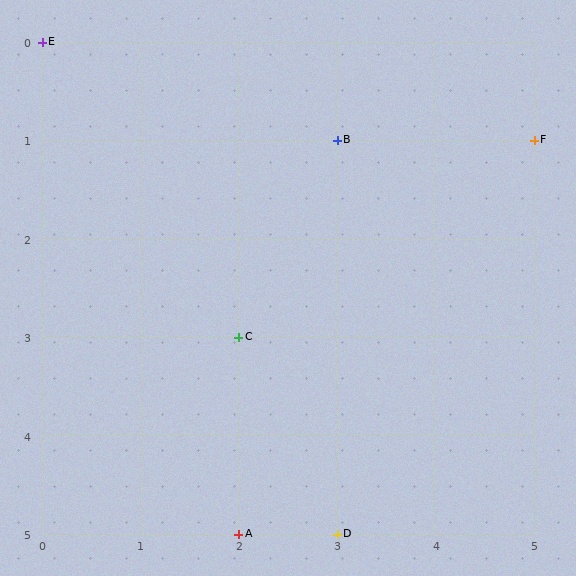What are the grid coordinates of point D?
Point D is at grid coordinates (3, 5).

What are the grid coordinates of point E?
Point E is at grid coordinates (0, 0).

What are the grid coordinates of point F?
Point F is at grid coordinates (5, 1).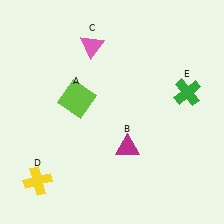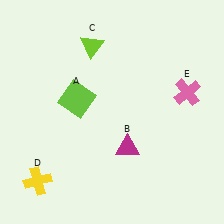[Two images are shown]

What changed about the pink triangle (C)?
In Image 1, C is pink. In Image 2, it changed to lime.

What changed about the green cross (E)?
In Image 1, E is green. In Image 2, it changed to pink.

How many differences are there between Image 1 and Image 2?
There are 2 differences between the two images.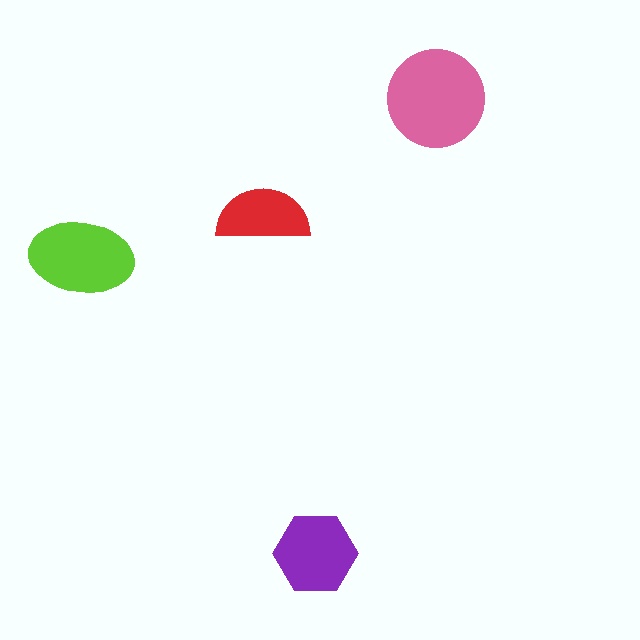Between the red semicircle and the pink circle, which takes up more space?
The pink circle.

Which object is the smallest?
The red semicircle.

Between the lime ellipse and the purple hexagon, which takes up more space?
The lime ellipse.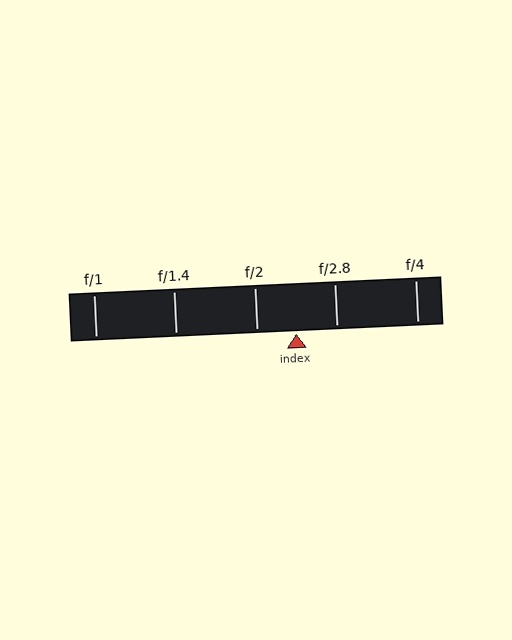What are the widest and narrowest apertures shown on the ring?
The widest aperture shown is f/1 and the narrowest is f/4.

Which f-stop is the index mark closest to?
The index mark is closest to f/2.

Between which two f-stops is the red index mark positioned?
The index mark is between f/2 and f/2.8.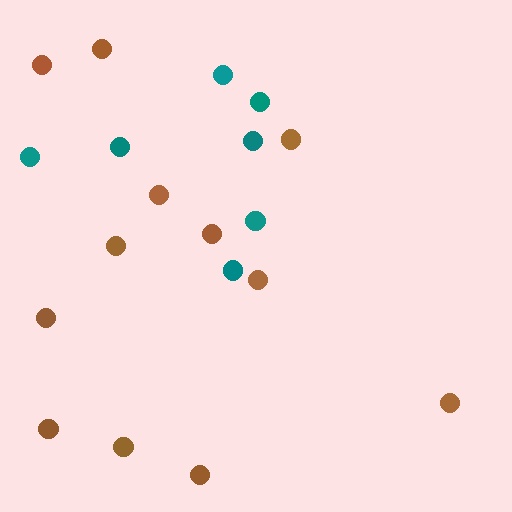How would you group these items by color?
There are 2 groups: one group of brown circles (12) and one group of teal circles (7).